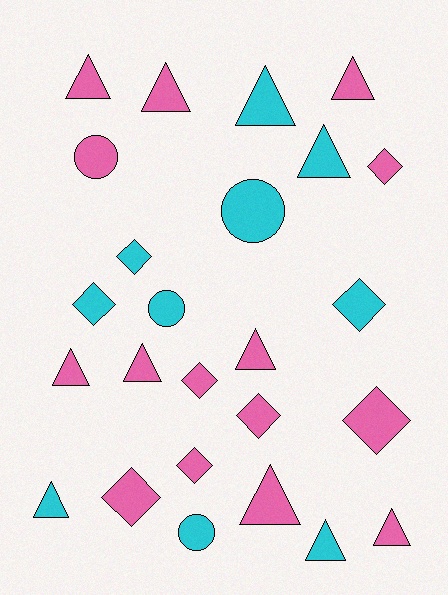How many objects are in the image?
There are 25 objects.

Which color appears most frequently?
Pink, with 15 objects.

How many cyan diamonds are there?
There are 3 cyan diamonds.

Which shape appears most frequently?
Triangle, with 12 objects.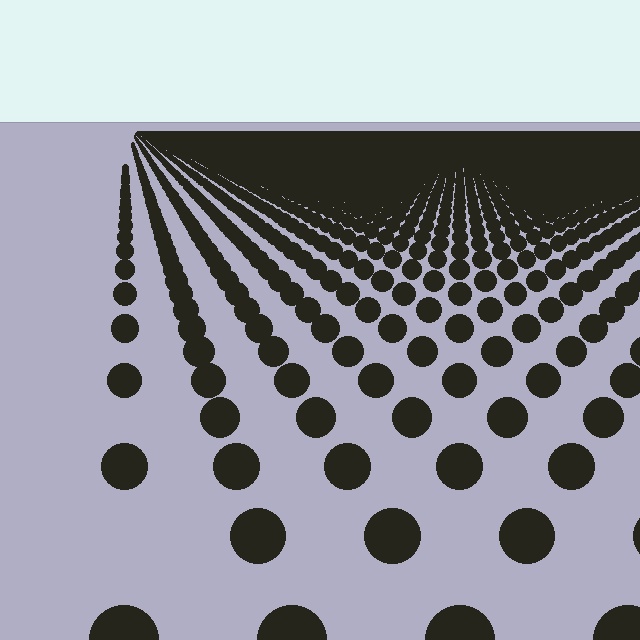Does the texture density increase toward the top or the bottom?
Density increases toward the top.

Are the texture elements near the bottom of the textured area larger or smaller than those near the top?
Larger. Near the bottom, elements are closer to the viewer and appear at a bigger on-screen size.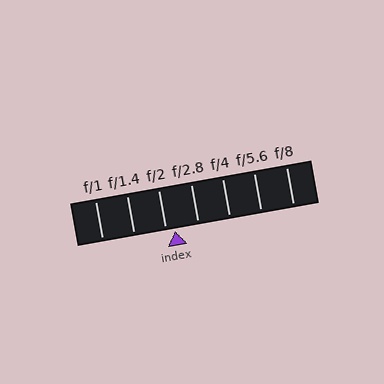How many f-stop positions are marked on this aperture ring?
There are 7 f-stop positions marked.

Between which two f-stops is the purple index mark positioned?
The index mark is between f/2 and f/2.8.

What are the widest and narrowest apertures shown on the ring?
The widest aperture shown is f/1 and the narrowest is f/8.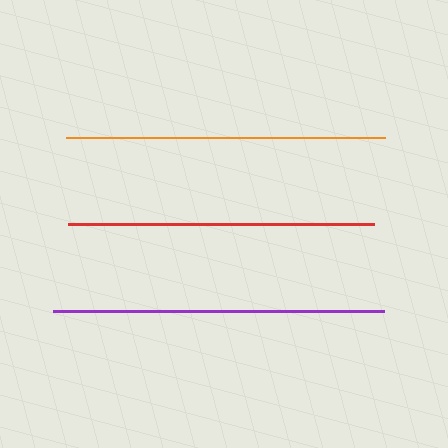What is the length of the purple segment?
The purple segment is approximately 332 pixels long.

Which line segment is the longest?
The purple line is the longest at approximately 332 pixels.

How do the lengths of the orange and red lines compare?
The orange and red lines are approximately the same length.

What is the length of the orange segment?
The orange segment is approximately 319 pixels long.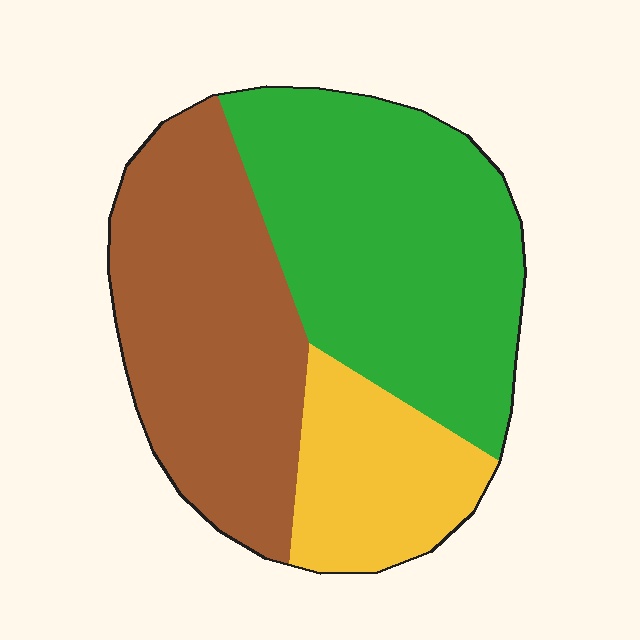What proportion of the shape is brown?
Brown takes up about three eighths (3/8) of the shape.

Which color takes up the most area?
Green, at roughly 45%.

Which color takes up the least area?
Yellow, at roughly 20%.